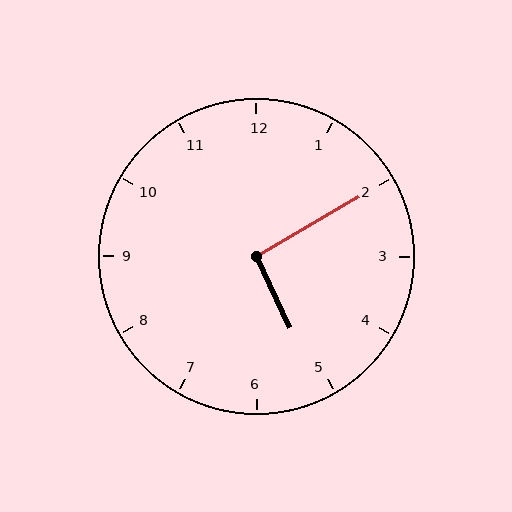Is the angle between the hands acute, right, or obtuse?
It is right.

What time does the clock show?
5:10.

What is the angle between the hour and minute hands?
Approximately 95 degrees.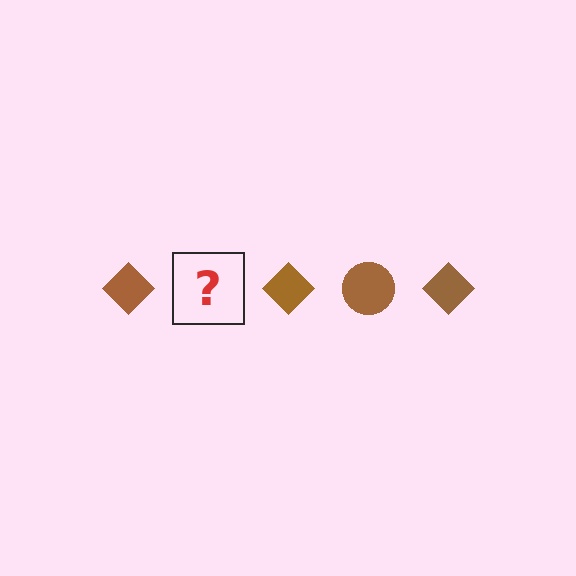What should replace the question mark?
The question mark should be replaced with a brown circle.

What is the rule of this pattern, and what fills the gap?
The rule is that the pattern cycles through diamond, circle shapes in brown. The gap should be filled with a brown circle.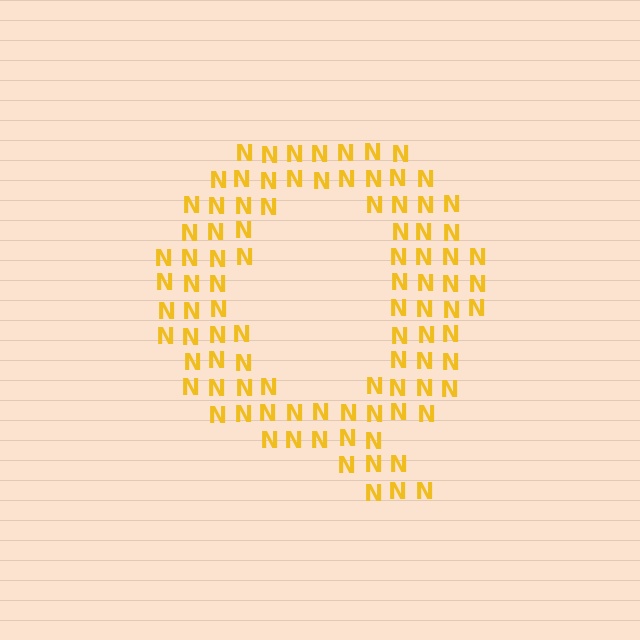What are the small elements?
The small elements are letter N's.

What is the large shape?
The large shape is the letter Q.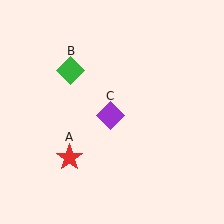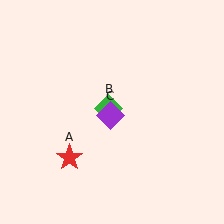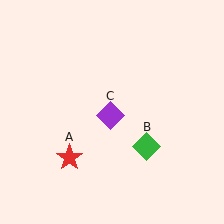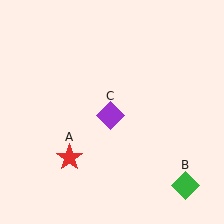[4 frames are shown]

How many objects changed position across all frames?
1 object changed position: green diamond (object B).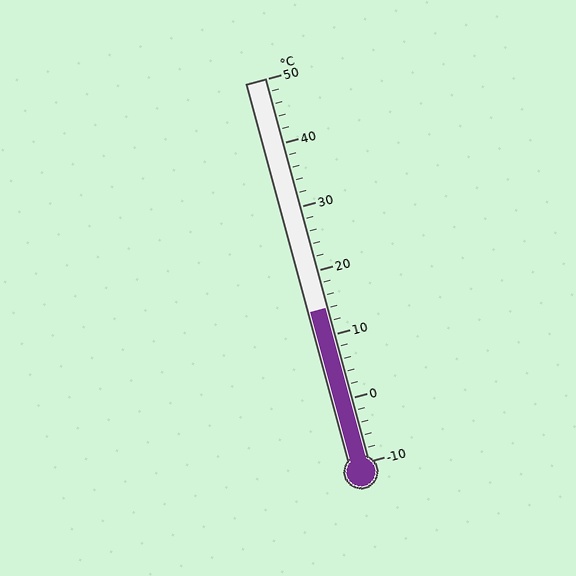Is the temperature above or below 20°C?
The temperature is below 20°C.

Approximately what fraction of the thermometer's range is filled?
The thermometer is filled to approximately 40% of its range.